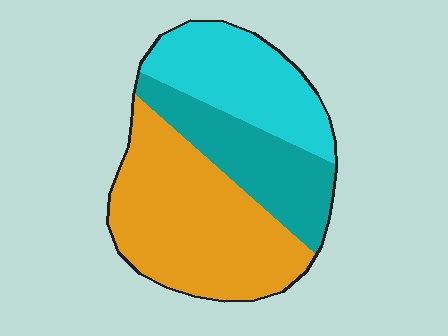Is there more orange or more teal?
Orange.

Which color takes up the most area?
Orange, at roughly 45%.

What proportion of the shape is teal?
Teal covers roughly 25% of the shape.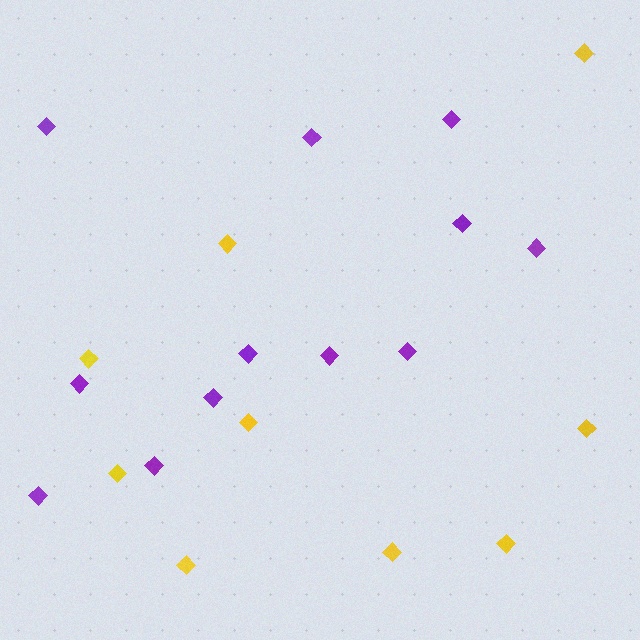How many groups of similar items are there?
There are 2 groups: one group of purple diamonds (12) and one group of yellow diamonds (9).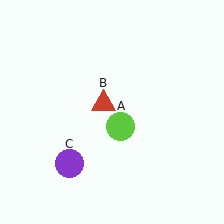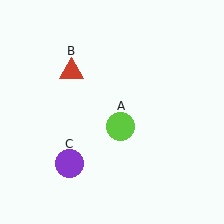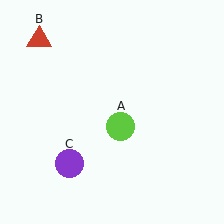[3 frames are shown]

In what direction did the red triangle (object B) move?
The red triangle (object B) moved up and to the left.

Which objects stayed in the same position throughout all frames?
Lime circle (object A) and purple circle (object C) remained stationary.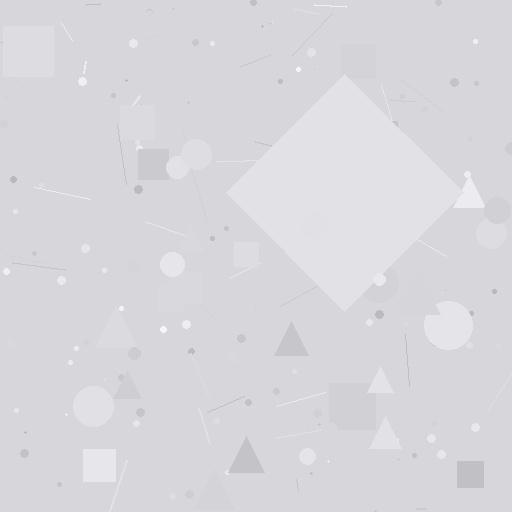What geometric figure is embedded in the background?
A diamond is embedded in the background.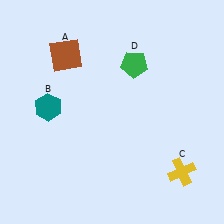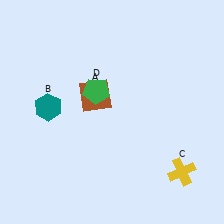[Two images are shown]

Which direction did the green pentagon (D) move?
The green pentagon (D) moved left.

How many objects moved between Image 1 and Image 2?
2 objects moved between the two images.